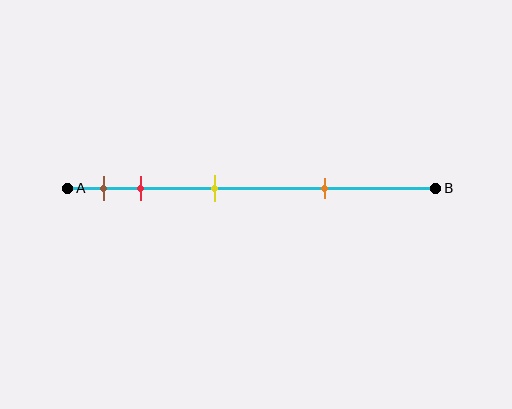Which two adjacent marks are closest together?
The brown and red marks are the closest adjacent pair.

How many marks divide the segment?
There are 4 marks dividing the segment.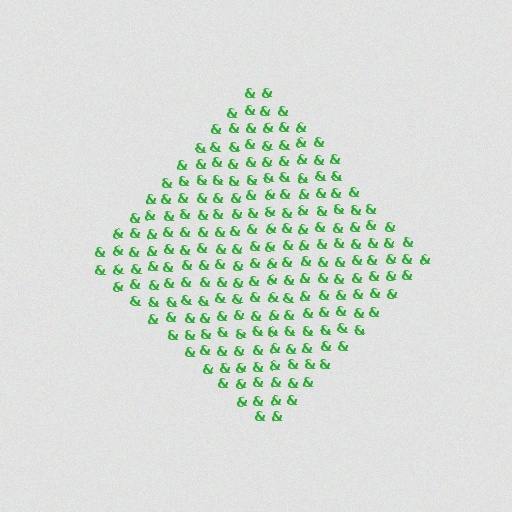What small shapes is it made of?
It is made of small ampersands.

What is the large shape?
The large shape is a diamond.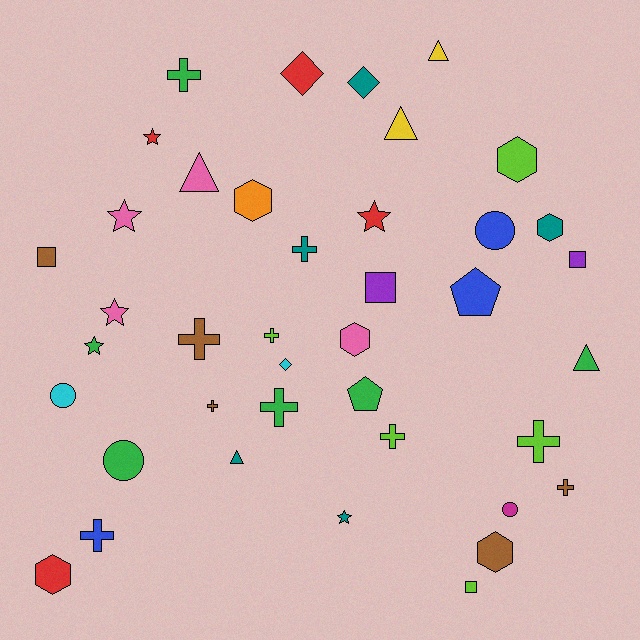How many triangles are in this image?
There are 5 triangles.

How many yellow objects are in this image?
There are 2 yellow objects.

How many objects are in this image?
There are 40 objects.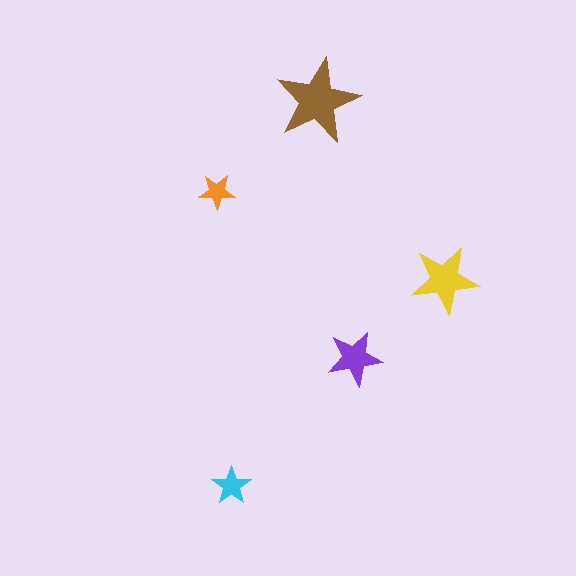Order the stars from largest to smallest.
the brown one, the yellow one, the purple one, the cyan one, the orange one.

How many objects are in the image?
There are 5 objects in the image.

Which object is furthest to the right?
The yellow star is rightmost.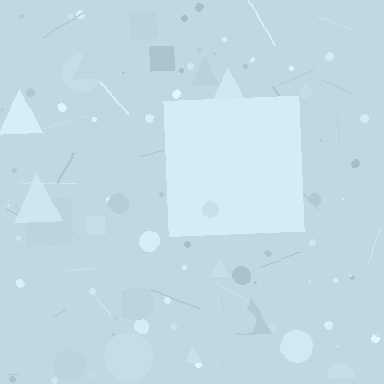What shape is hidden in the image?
A square is hidden in the image.